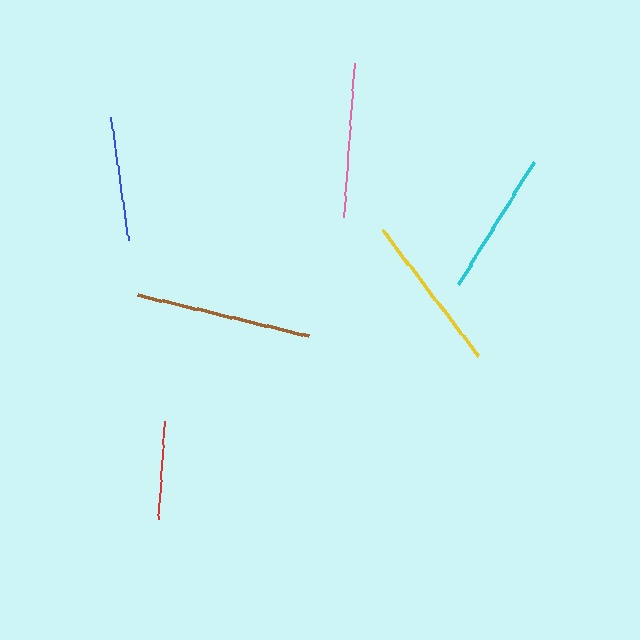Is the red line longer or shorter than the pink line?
The pink line is longer than the red line.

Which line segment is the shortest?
The red line is the shortest at approximately 98 pixels.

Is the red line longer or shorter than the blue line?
The blue line is longer than the red line.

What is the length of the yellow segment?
The yellow segment is approximately 158 pixels long.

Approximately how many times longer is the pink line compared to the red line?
The pink line is approximately 1.6 times the length of the red line.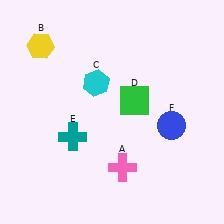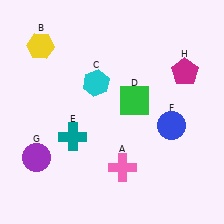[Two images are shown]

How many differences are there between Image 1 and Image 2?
There are 2 differences between the two images.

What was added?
A purple circle (G), a magenta pentagon (H) were added in Image 2.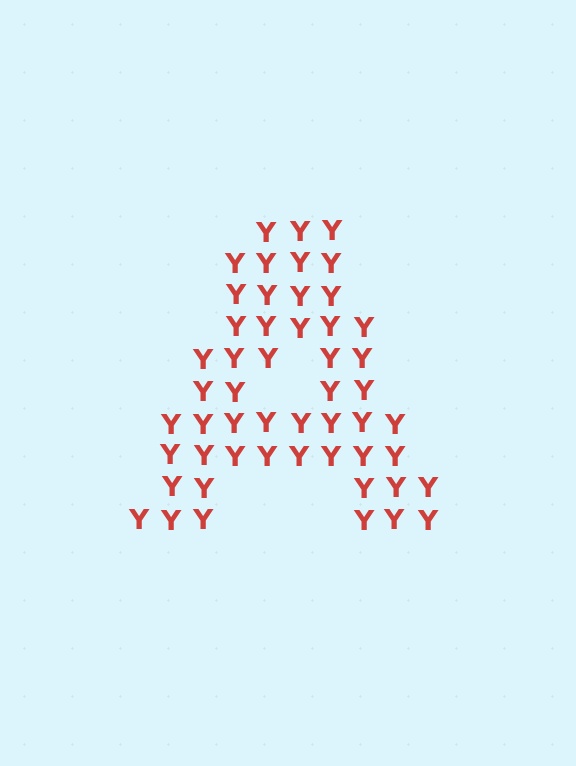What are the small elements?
The small elements are letter Y's.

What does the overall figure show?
The overall figure shows the letter A.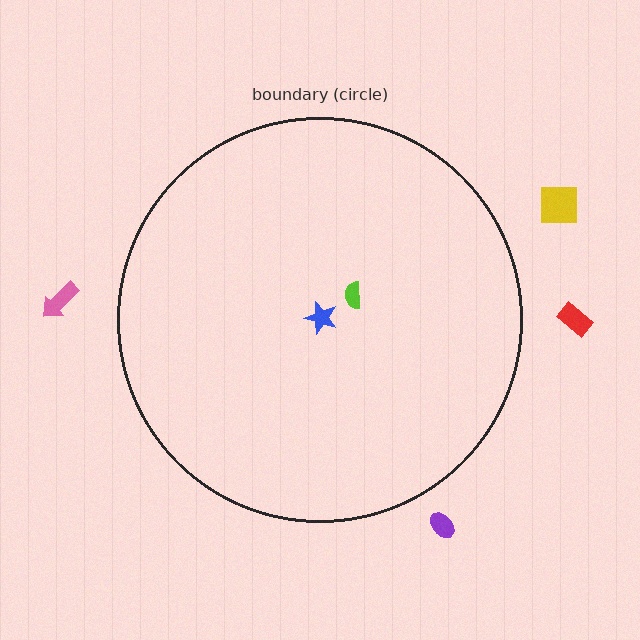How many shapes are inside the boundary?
2 inside, 4 outside.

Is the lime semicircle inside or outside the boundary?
Inside.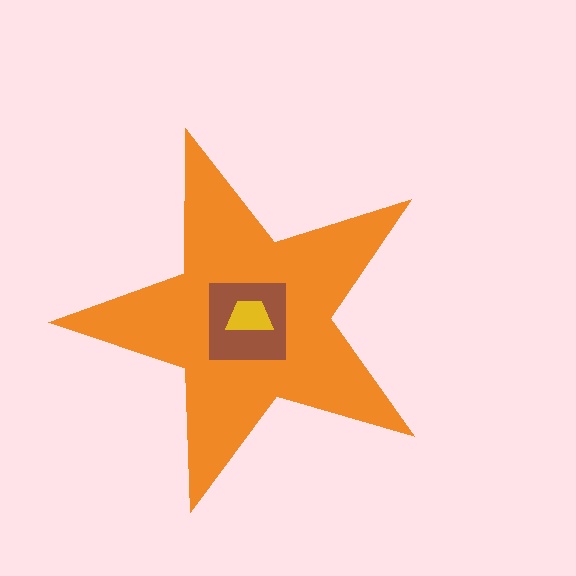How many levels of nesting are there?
3.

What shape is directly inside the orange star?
The brown square.